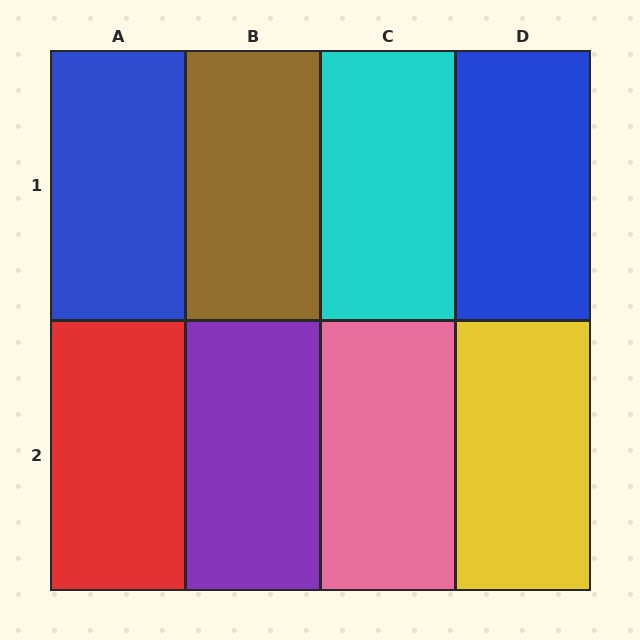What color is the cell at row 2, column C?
Pink.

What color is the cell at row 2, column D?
Yellow.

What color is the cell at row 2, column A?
Red.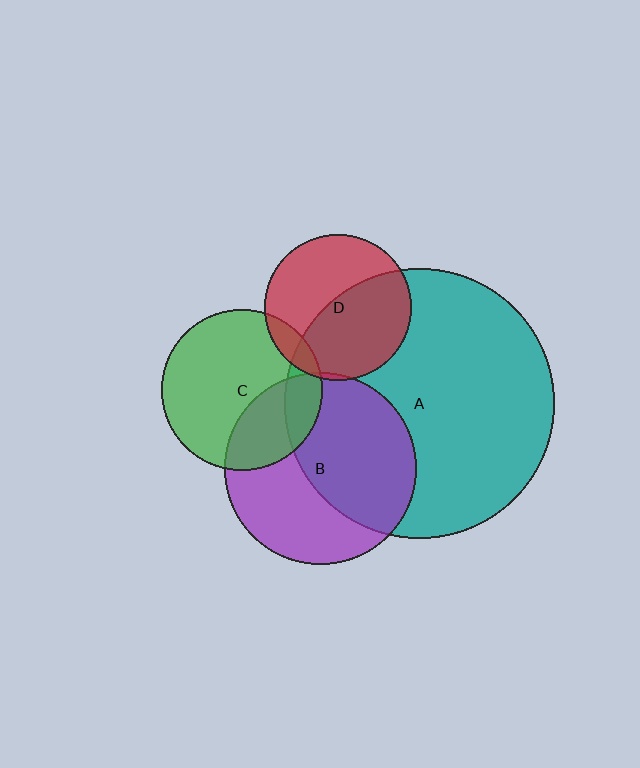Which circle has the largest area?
Circle A (teal).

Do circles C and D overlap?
Yes.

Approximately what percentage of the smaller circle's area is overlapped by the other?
Approximately 10%.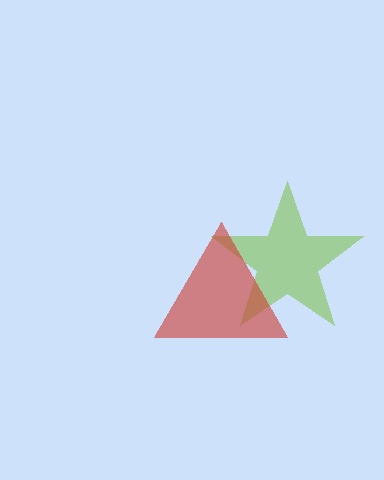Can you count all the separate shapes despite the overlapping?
Yes, there are 2 separate shapes.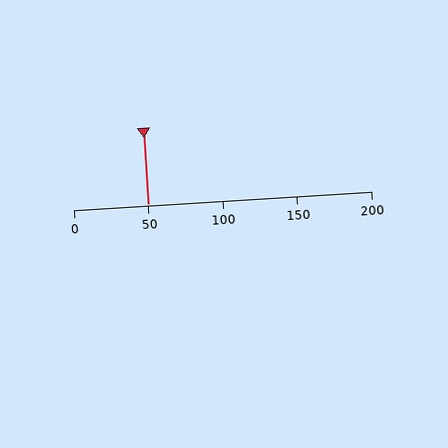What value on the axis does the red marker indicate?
The marker indicates approximately 50.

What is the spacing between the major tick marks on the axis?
The major ticks are spaced 50 apart.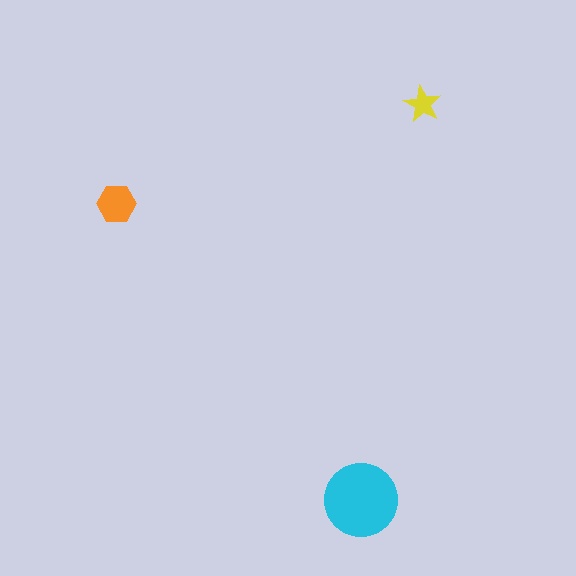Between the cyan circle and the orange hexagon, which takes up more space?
The cyan circle.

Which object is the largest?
The cyan circle.